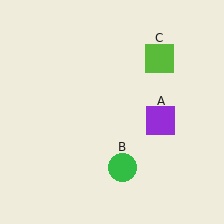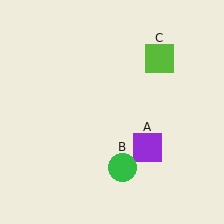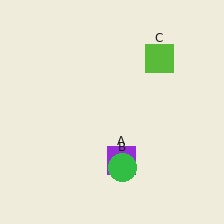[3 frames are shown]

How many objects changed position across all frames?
1 object changed position: purple square (object A).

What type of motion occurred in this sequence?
The purple square (object A) rotated clockwise around the center of the scene.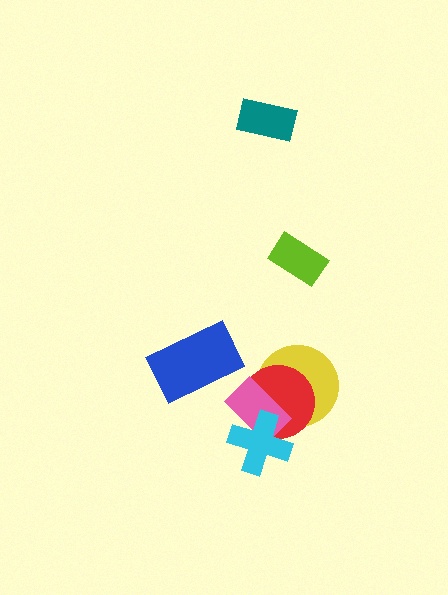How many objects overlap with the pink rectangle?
3 objects overlap with the pink rectangle.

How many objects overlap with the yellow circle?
2 objects overlap with the yellow circle.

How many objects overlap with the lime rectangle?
0 objects overlap with the lime rectangle.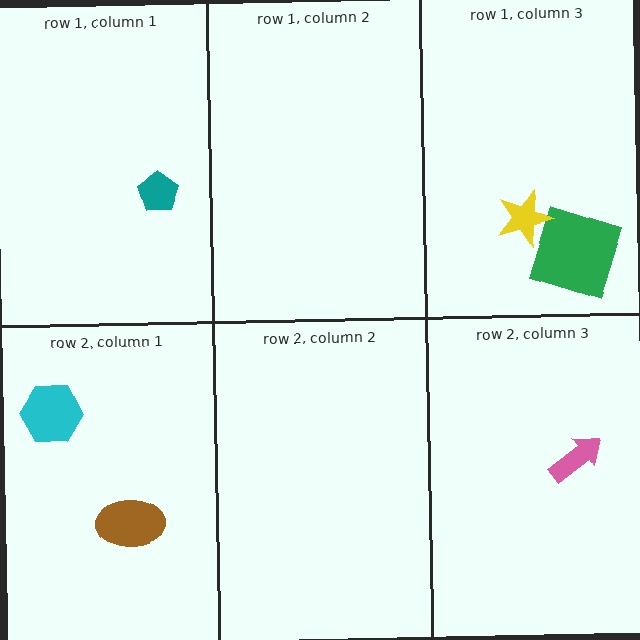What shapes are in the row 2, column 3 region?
The pink arrow.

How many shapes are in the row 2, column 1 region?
2.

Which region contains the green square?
The row 1, column 3 region.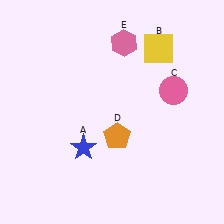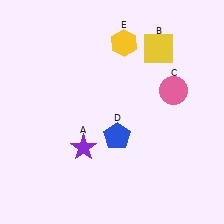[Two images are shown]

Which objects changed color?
A changed from blue to purple. D changed from orange to blue. E changed from pink to yellow.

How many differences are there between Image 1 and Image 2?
There are 3 differences between the two images.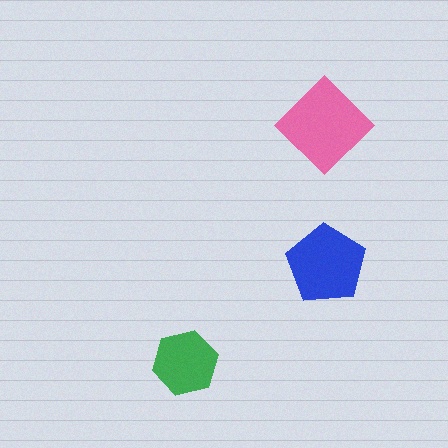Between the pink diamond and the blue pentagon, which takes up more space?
The pink diamond.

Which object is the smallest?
The green hexagon.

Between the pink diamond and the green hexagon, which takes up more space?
The pink diamond.